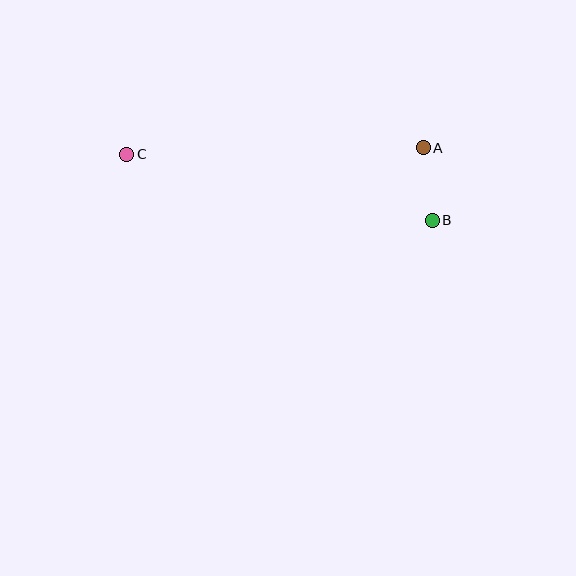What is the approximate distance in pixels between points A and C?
The distance between A and C is approximately 297 pixels.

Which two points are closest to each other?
Points A and B are closest to each other.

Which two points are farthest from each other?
Points B and C are farthest from each other.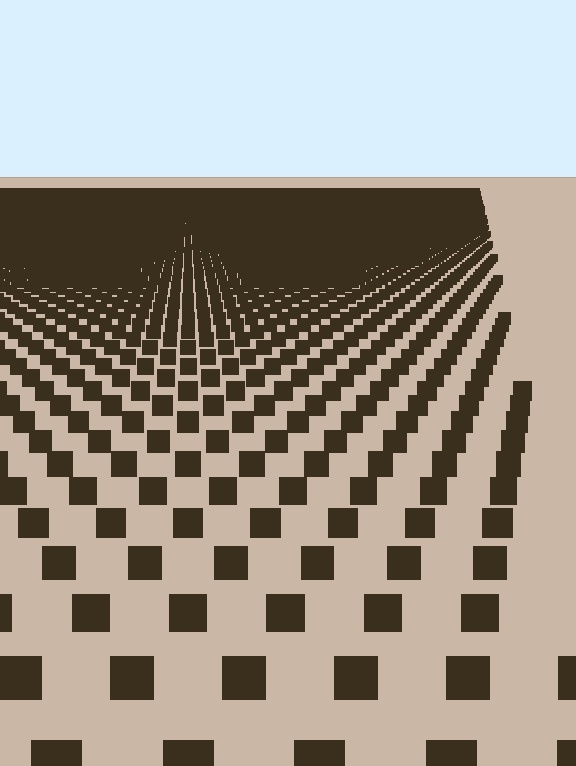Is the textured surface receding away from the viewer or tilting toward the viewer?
The surface is receding away from the viewer. Texture elements get smaller and denser toward the top.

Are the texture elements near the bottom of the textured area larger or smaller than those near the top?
Larger. Near the bottom, elements are closer to the viewer and appear at a bigger on-screen size.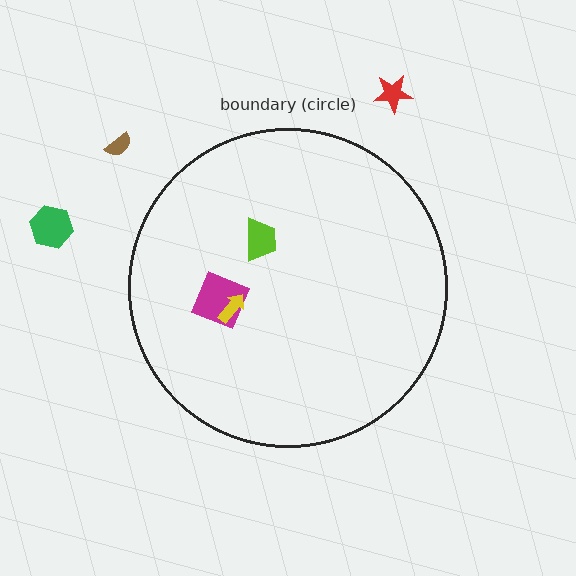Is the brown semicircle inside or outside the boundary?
Outside.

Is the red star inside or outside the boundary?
Outside.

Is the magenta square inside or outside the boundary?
Inside.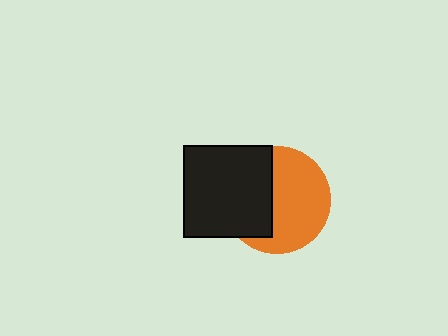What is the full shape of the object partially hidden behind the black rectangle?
The partially hidden object is an orange circle.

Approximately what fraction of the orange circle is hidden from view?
Roughly 42% of the orange circle is hidden behind the black rectangle.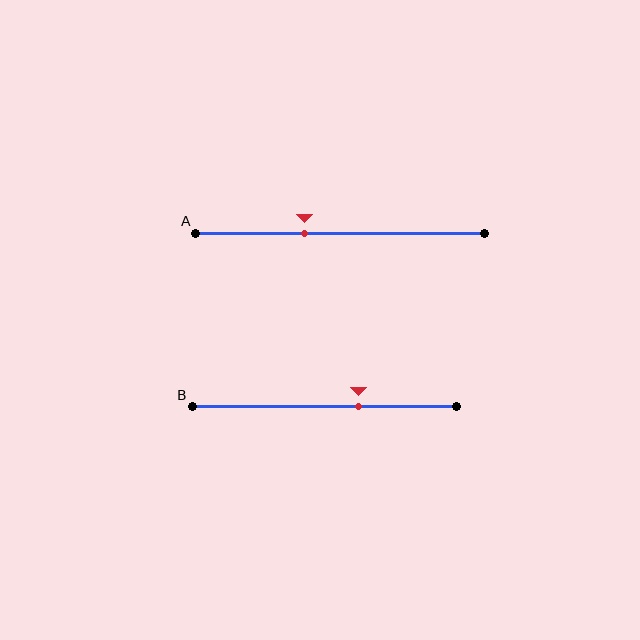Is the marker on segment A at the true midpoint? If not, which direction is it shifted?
No, the marker on segment A is shifted to the left by about 12% of the segment length.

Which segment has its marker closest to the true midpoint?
Segment A has its marker closest to the true midpoint.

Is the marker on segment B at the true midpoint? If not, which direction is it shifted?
No, the marker on segment B is shifted to the right by about 13% of the segment length.